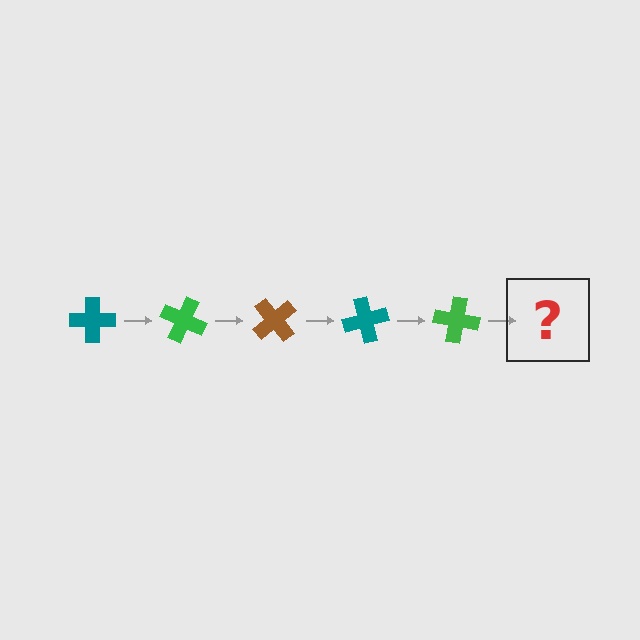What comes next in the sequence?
The next element should be a brown cross, rotated 125 degrees from the start.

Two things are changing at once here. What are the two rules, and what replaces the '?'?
The two rules are that it rotates 25 degrees each step and the color cycles through teal, green, and brown. The '?' should be a brown cross, rotated 125 degrees from the start.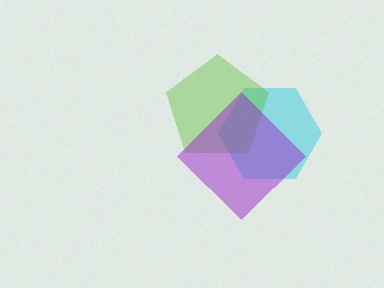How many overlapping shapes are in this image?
There are 3 overlapping shapes in the image.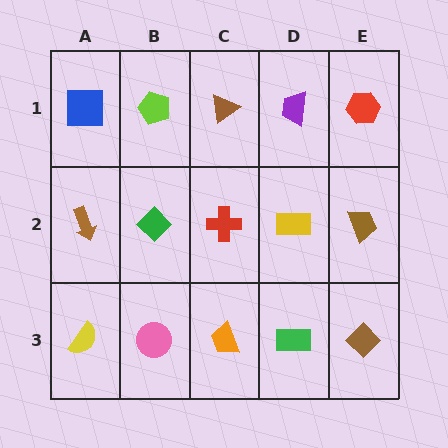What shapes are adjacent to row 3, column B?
A green diamond (row 2, column B), a yellow semicircle (row 3, column A), an orange trapezoid (row 3, column C).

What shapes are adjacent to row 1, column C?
A red cross (row 2, column C), a lime pentagon (row 1, column B), a purple trapezoid (row 1, column D).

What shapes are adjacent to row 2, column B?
A lime pentagon (row 1, column B), a pink circle (row 3, column B), a brown arrow (row 2, column A), a red cross (row 2, column C).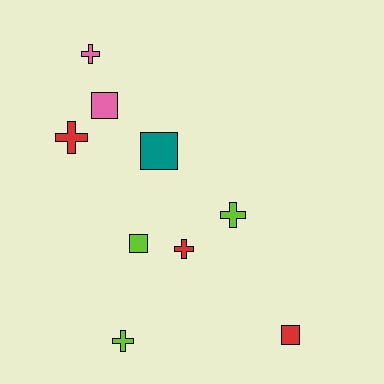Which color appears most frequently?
Red, with 3 objects.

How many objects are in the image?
There are 9 objects.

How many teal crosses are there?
There are no teal crosses.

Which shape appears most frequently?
Cross, with 5 objects.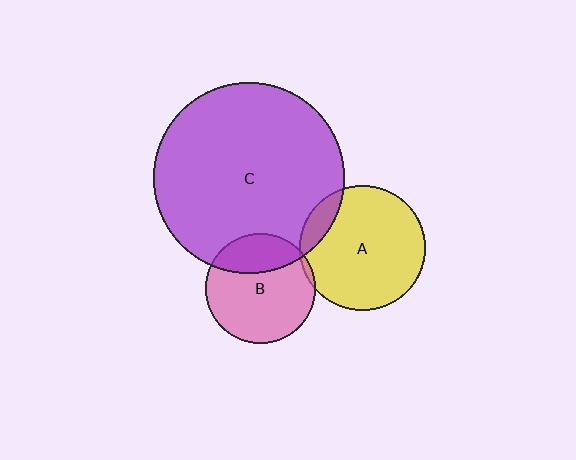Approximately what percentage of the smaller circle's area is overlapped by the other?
Approximately 5%.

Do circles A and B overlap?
Yes.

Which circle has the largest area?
Circle C (purple).